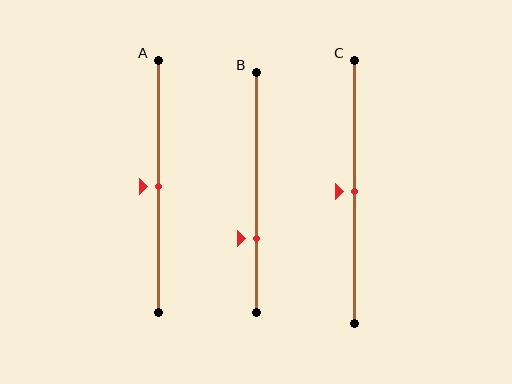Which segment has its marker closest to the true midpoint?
Segment A has its marker closest to the true midpoint.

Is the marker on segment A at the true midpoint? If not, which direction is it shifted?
Yes, the marker on segment A is at the true midpoint.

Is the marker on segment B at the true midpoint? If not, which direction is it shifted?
No, the marker on segment B is shifted downward by about 19% of the segment length.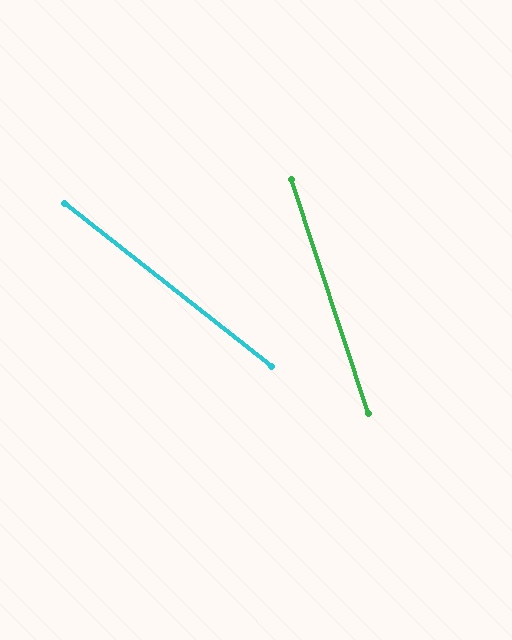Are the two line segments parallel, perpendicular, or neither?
Neither parallel nor perpendicular — they differ by about 34°.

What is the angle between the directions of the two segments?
Approximately 34 degrees.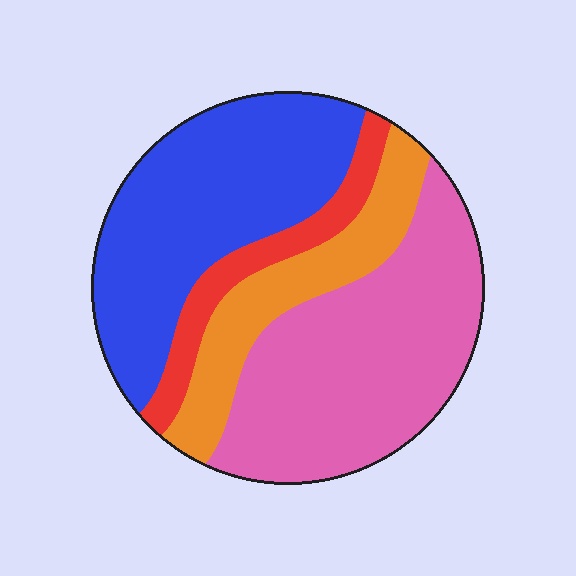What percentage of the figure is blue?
Blue covers roughly 35% of the figure.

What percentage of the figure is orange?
Orange takes up about one sixth (1/6) of the figure.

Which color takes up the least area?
Red, at roughly 10%.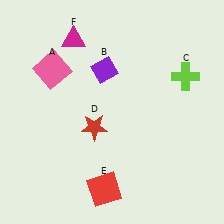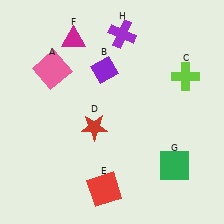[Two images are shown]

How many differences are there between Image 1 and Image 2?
There are 2 differences between the two images.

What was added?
A green square (G), a purple cross (H) were added in Image 2.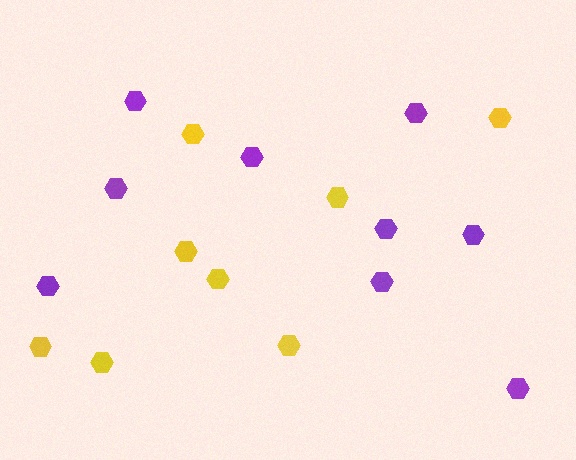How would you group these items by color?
There are 2 groups: one group of yellow hexagons (8) and one group of purple hexagons (9).